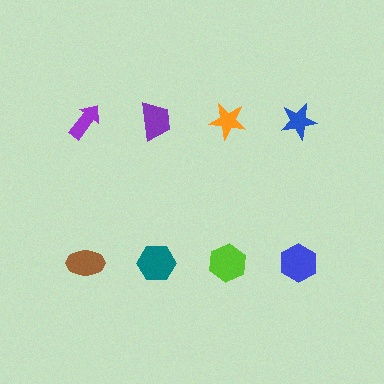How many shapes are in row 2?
4 shapes.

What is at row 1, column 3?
An orange star.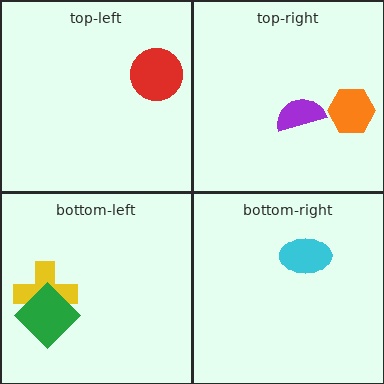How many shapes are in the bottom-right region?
1.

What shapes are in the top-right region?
The purple semicircle, the orange hexagon.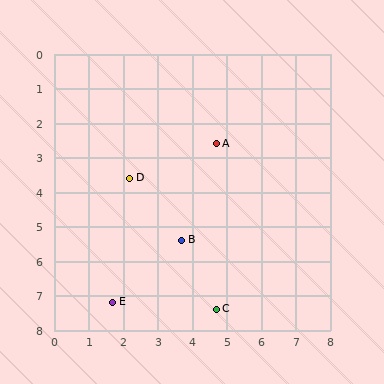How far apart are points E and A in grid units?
Points E and A are about 5.5 grid units apart.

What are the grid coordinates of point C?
Point C is at approximately (4.7, 7.4).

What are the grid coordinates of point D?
Point D is at approximately (2.2, 3.6).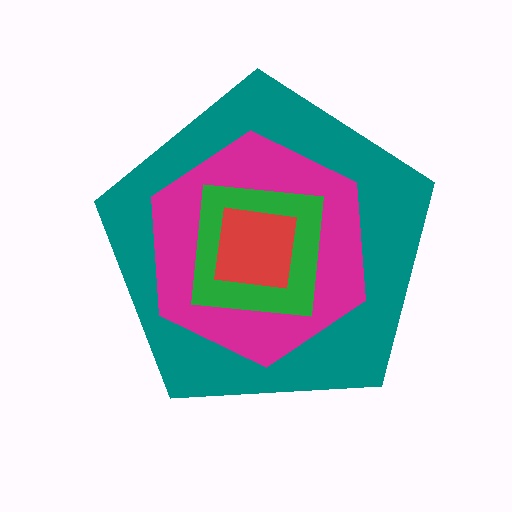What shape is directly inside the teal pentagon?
The magenta hexagon.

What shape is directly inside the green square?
The red square.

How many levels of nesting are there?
4.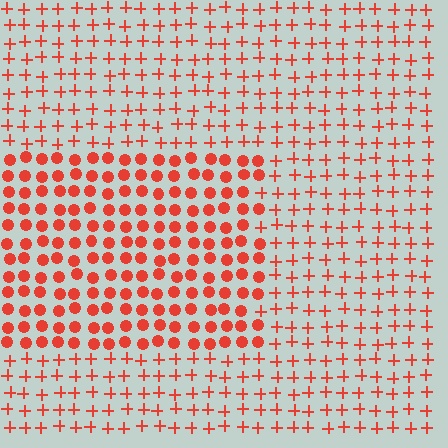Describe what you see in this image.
The image is filled with small red elements arranged in a uniform grid. A rectangle-shaped region contains circles, while the surrounding area contains plus signs. The boundary is defined purely by the change in element shape.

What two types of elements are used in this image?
The image uses circles inside the rectangle region and plus signs outside it.